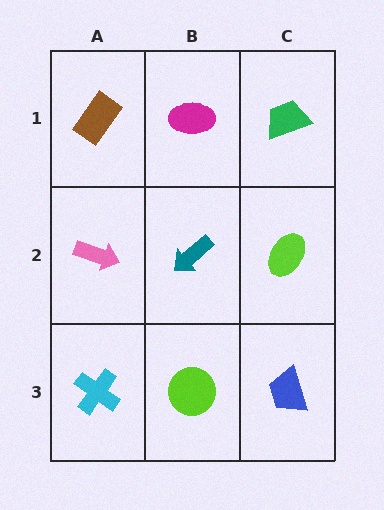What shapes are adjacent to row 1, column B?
A teal arrow (row 2, column B), a brown rectangle (row 1, column A), a green trapezoid (row 1, column C).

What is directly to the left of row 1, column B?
A brown rectangle.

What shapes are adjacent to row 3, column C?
A lime ellipse (row 2, column C), a lime circle (row 3, column B).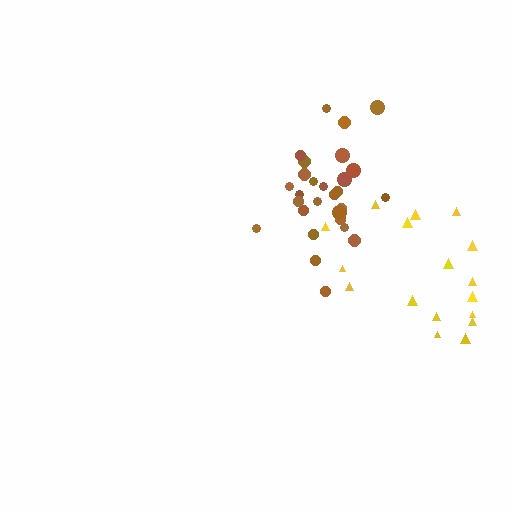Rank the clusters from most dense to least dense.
brown, yellow.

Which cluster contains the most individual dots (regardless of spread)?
Brown (29).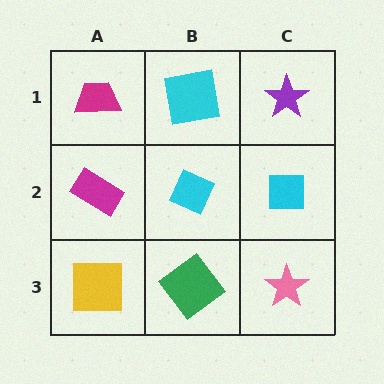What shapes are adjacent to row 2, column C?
A purple star (row 1, column C), a pink star (row 3, column C), a cyan diamond (row 2, column B).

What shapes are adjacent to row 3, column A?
A magenta rectangle (row 2, column A), a green diamond (row 3, column B).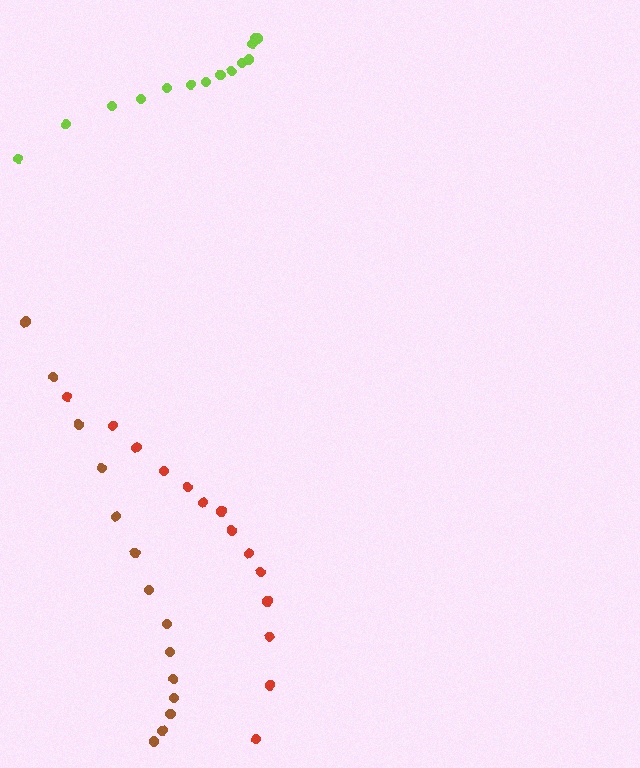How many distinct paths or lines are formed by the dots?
There are 3 distinct paths.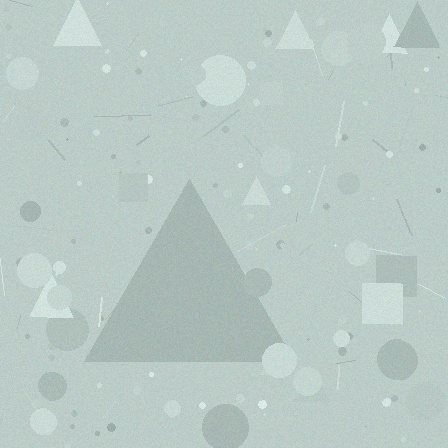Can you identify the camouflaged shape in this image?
The camouflaged shape is a triangle.